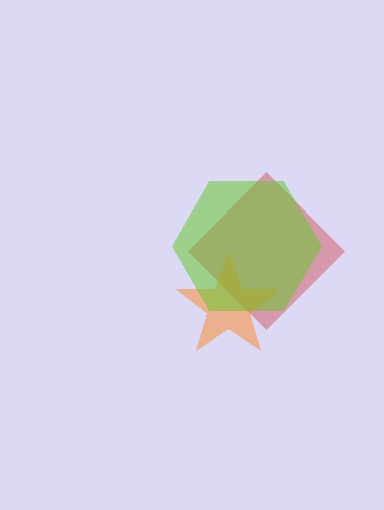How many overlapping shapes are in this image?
There are 3 overlapping shapes in the image.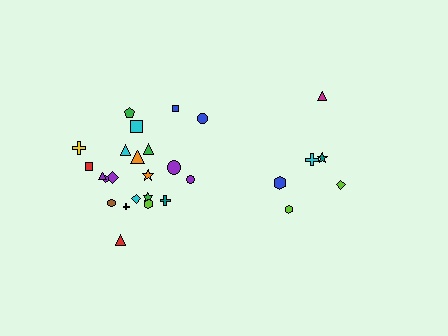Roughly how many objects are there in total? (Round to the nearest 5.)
Roughly 30 objects in total.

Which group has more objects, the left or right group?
The left group.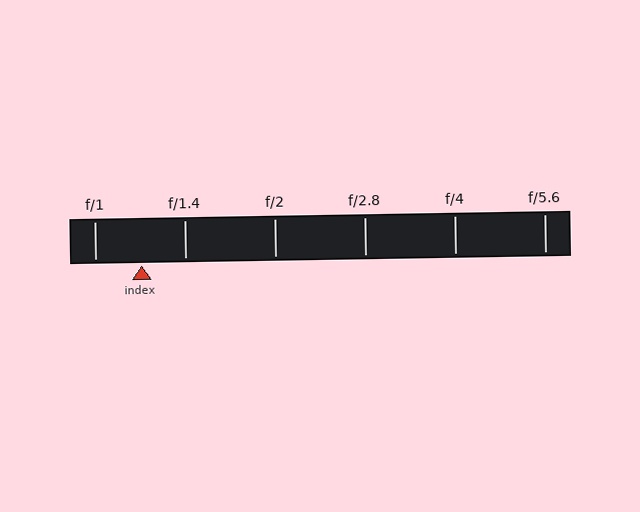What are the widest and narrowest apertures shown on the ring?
The widest aperture shown is f/1 and the narrowest is f/5.6.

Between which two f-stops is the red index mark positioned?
The index mark is between f/1 and f/1.4.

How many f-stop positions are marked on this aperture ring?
There are 6 f-stop positions marked.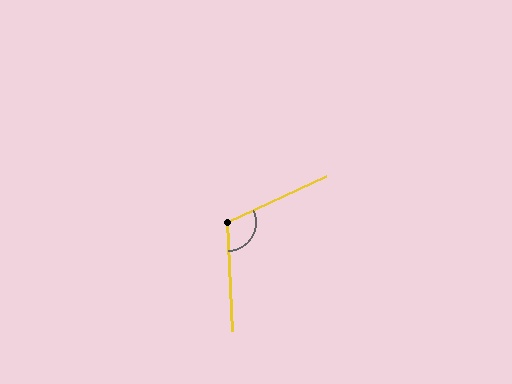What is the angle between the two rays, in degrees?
Approximately 112 degrees.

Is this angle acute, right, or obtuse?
It is obtuse.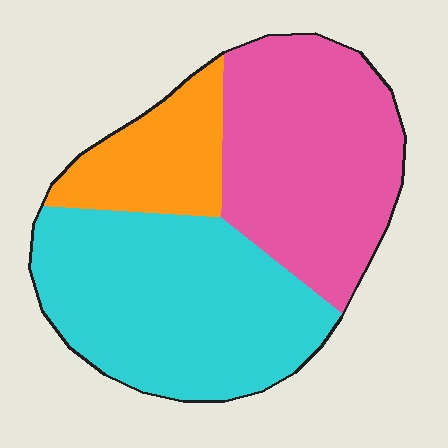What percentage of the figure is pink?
Pink covers about 40% of the figure.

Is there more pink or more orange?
Pink.